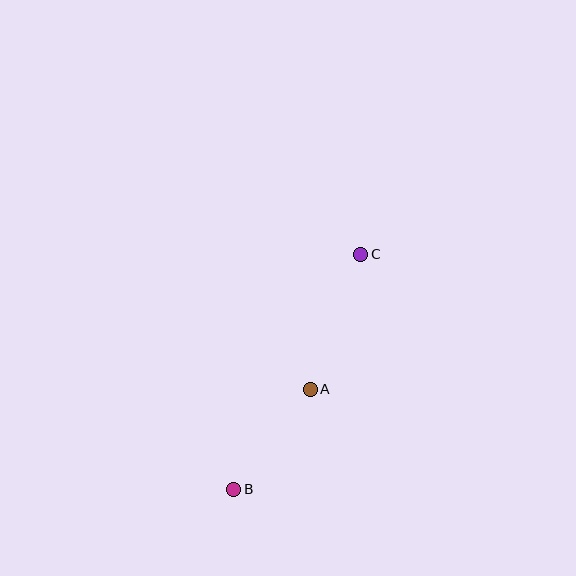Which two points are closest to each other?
Points A and B are closest to each other.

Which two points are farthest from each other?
Points B and C are farthest from each other.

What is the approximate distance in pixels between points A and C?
The distance between A and C is approximately 144 pixels.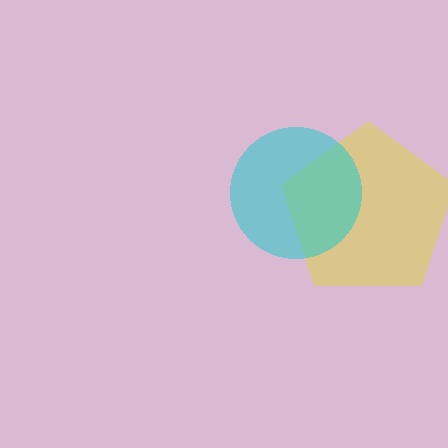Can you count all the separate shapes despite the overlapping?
Yes, there are 2 separate shapes.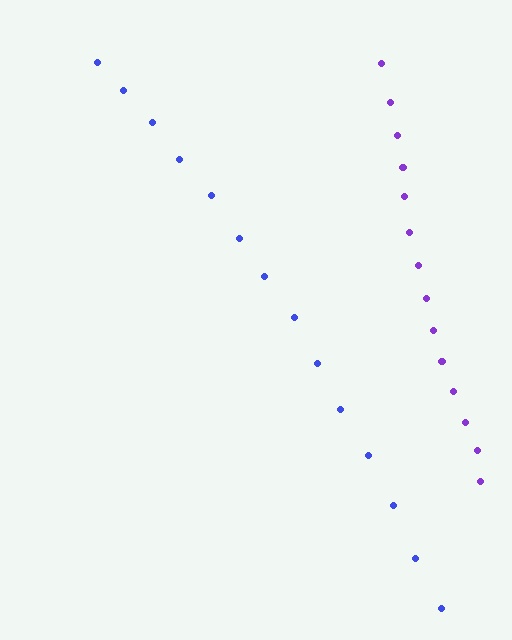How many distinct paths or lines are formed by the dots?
There are 2 distinct paths.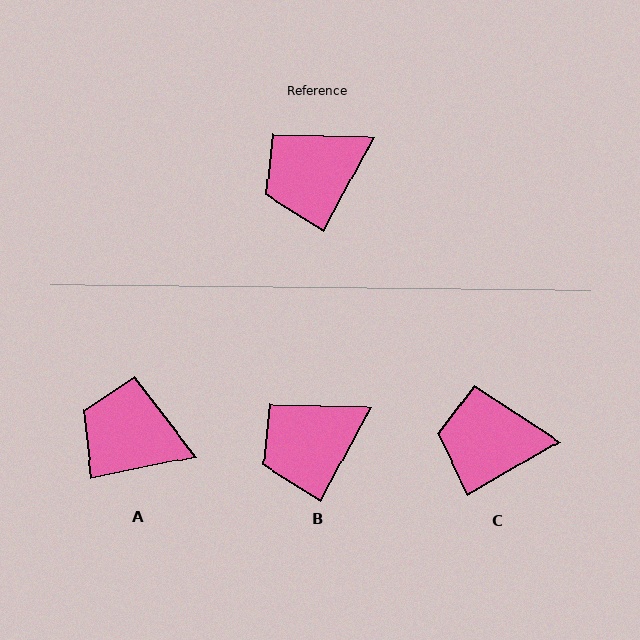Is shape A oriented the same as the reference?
No, it is off by about 51 degrees.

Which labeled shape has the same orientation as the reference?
B.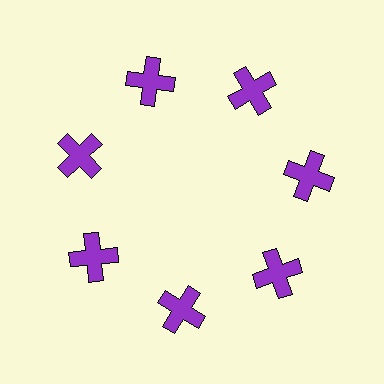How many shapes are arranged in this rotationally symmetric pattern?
There are 7 shapes, arranged in 7 groups of 1.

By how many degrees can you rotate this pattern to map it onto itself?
The pattern maps onto itself every 51 degrees of rotation.